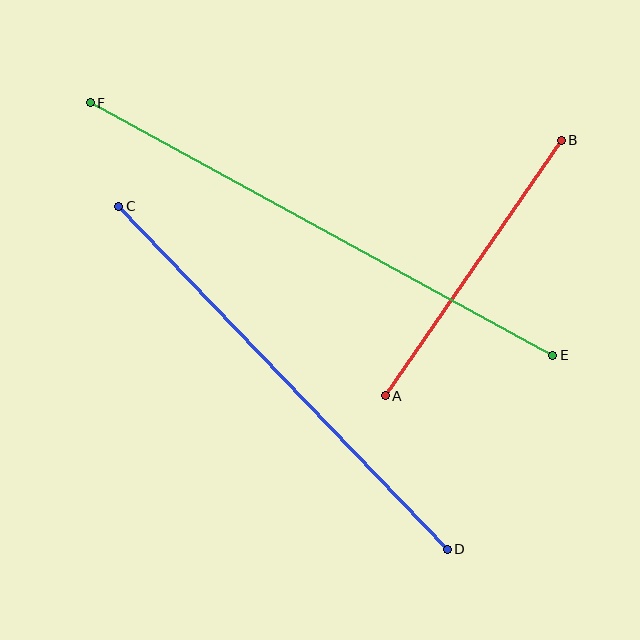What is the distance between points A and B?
The distance is approximately 310 pixels.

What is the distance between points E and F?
The distance is approximately 527 pixels.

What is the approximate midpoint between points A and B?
The midpoint is at approximately (473, 268) pixels.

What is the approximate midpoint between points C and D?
The midpoint is at approximately (283, 378) pixels.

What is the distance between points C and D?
The distance is approximately 475 pixels.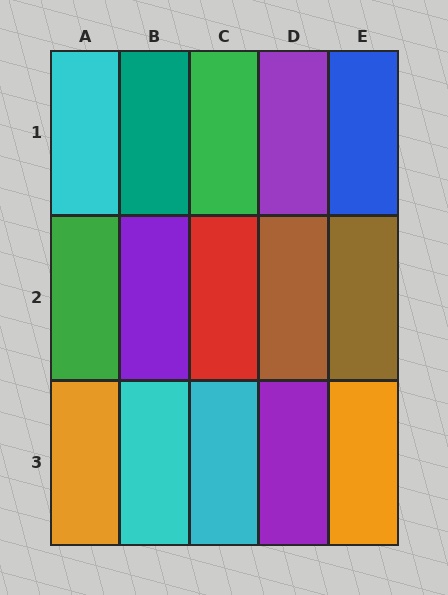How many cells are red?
1 cell is red.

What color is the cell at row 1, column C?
Green.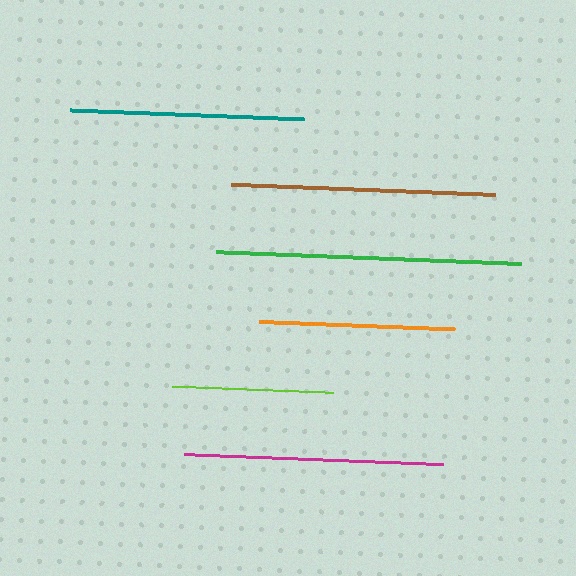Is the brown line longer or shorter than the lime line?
The brown line is longer than the lime line.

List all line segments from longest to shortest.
From longest to shortest: green, brown, magenta, teal, orange, lime.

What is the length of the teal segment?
The teal segment is approximately 234 pixels long.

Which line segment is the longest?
The green line is the longest at approximately 305 pixels.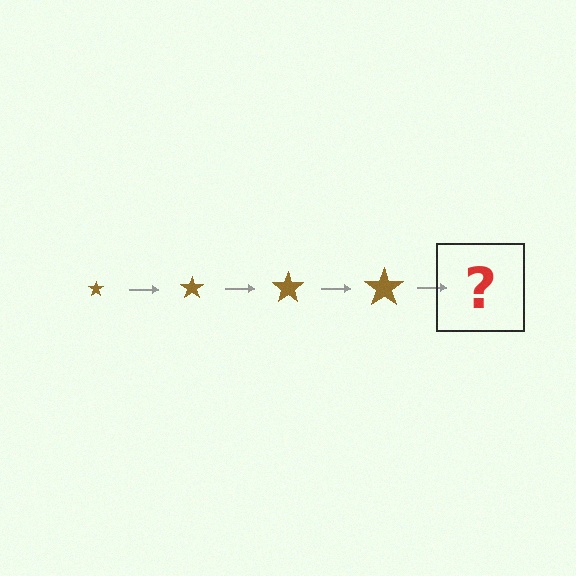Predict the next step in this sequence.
The next step is a brown star, larger than the previous one.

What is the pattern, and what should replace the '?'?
The pattern is that the star gets progressively larger each step. The '?' should be a brown star, larger than the previous one.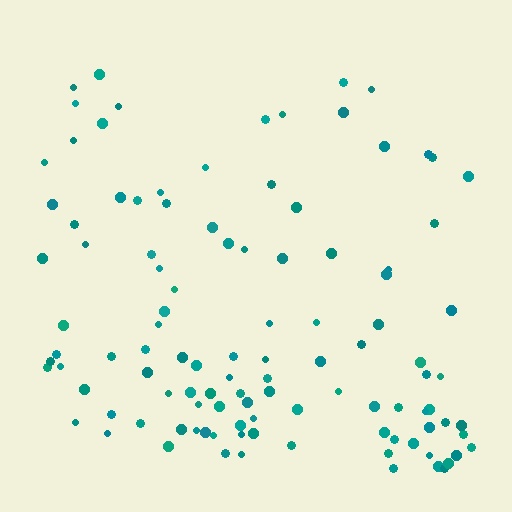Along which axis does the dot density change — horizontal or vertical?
Vertical.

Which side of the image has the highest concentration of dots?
The bottom.